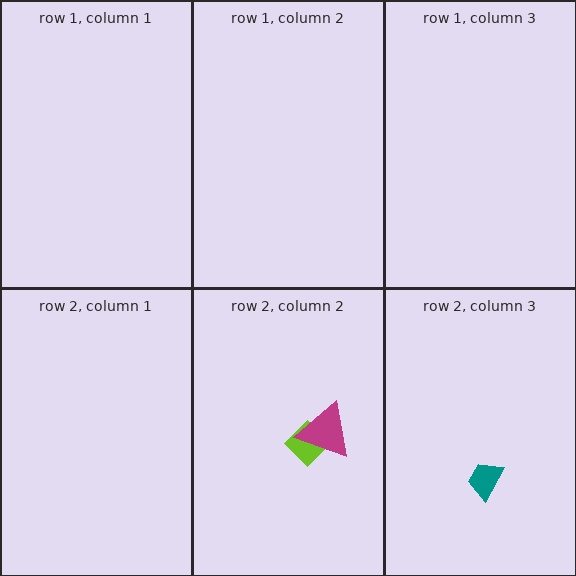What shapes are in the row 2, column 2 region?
The lime diamond, the magenta triangle.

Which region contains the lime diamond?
The row 2, column 2 region.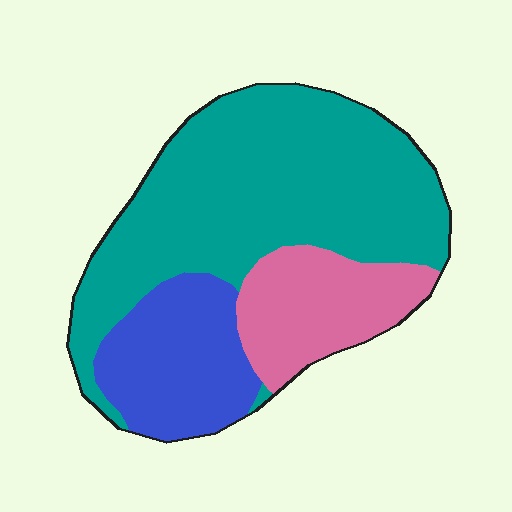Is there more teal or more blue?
Teal.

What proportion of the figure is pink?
Pink takes up about one fifth (1/5) of the figure.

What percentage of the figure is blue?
Blue takes up between a sixth and a third of the figure.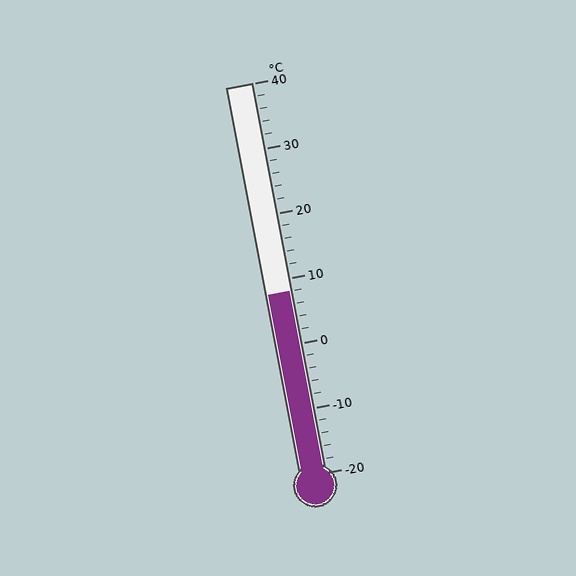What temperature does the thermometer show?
The thermometer shows approximately 8°C.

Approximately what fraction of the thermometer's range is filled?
The thermometer is filled to approximately 45% of its range.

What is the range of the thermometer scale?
The thermometer scale ranges from -20°C to 40°C.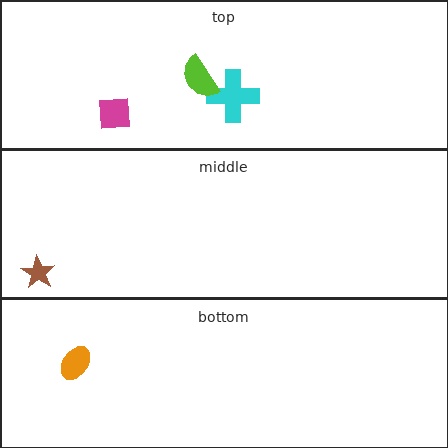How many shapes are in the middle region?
1.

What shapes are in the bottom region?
The orange ellipse.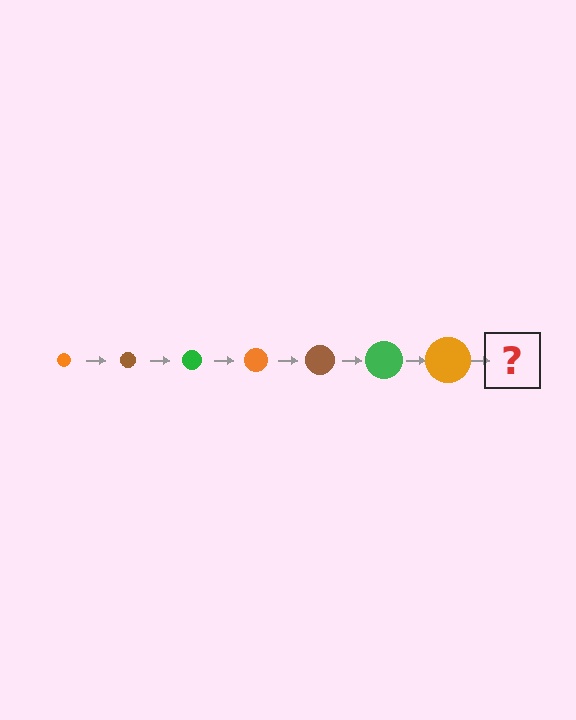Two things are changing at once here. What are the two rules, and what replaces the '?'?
The two rules are that the circle grows larger each step and the color cycles through orange, brown, and green. The '?' should be a brown circle, larger than the previous one.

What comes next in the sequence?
The next element should be a brown circle, larger than the previous one.